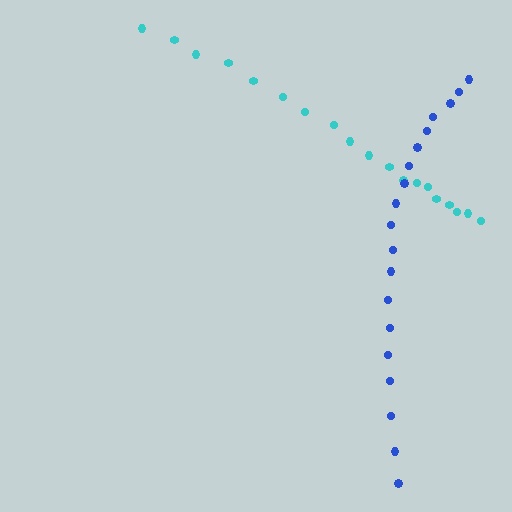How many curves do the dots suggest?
There are 2 distinct paths.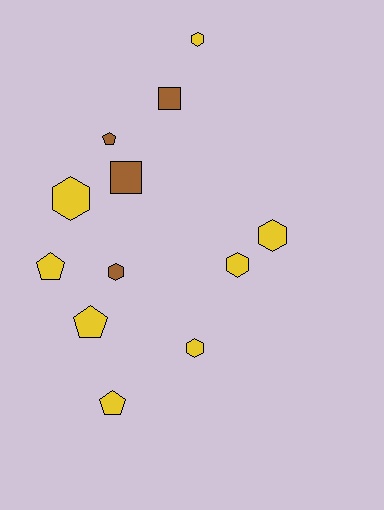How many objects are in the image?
There are 12 objects.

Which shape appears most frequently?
Hexagon, with 6 objects.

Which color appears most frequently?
Yellow, with 8 objects.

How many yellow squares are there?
There are no yellow squares.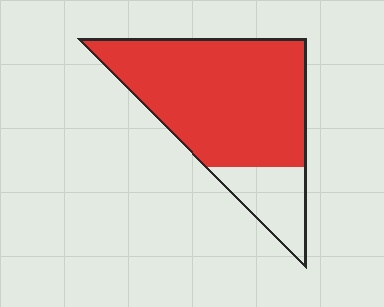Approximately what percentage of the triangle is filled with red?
Approximately 80%.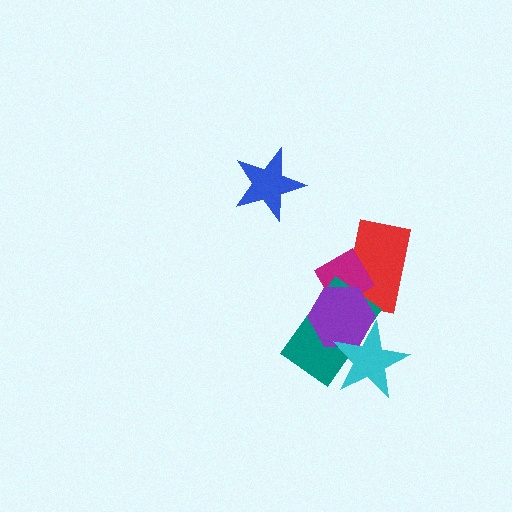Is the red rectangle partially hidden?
Yes, it is partially covered by another shape.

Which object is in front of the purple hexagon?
The cyan star is in front of the purple hexagon.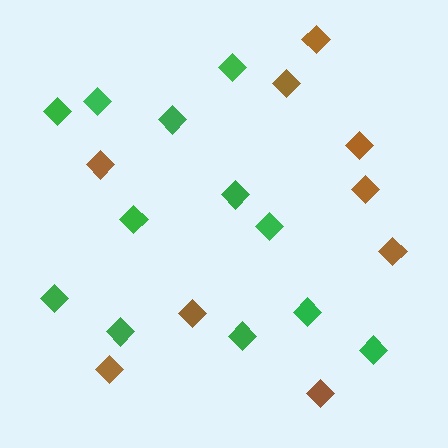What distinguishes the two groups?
There are 2 groups: one group of green diamonds (12) and one group of brown diamonds (9).